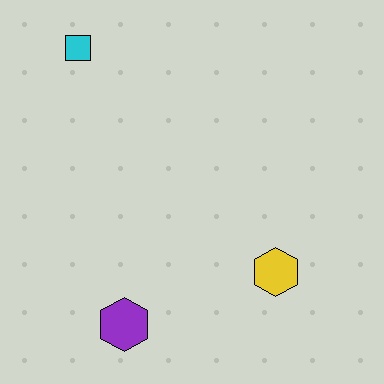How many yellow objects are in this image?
There is 1 yellow object.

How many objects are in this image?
There are 3 objects.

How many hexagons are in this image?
There are 2 hexagons.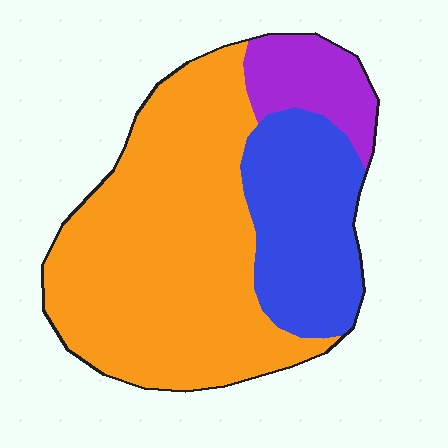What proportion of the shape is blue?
Blue takes up about one quarter (1/4) of the shape.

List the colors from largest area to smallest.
From largest to smallest: orange, blue, purple.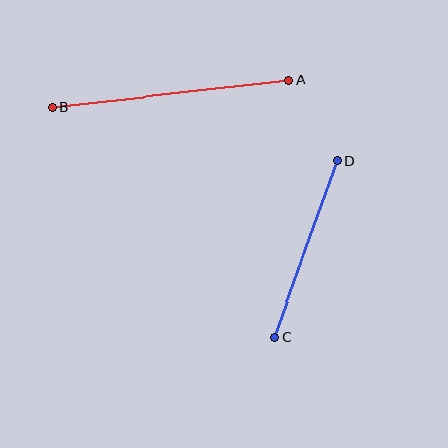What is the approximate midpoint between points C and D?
The midpoint is at approximately (306, 249) pixels.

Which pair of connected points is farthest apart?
Points A and B are farthest apart.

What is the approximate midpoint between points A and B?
The midpoint is at approximately (171, 94) pixels.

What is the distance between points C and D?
The distance is approximately 186 pixels.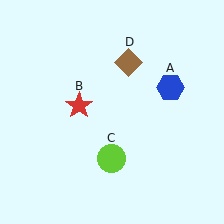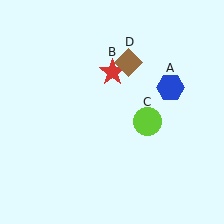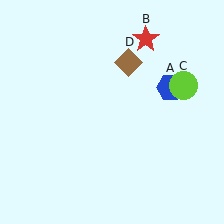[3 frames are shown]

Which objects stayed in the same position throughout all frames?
Blue hexagon (object A) and brown diamond (object D) remained stationary.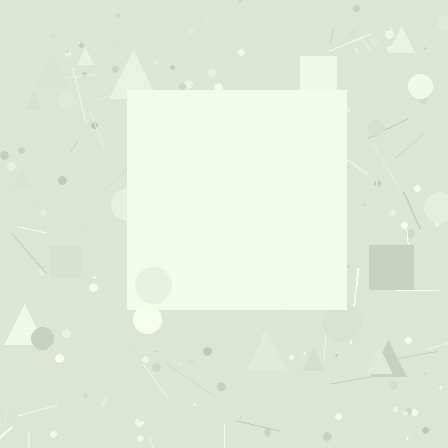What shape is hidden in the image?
A square is hidden in the image.